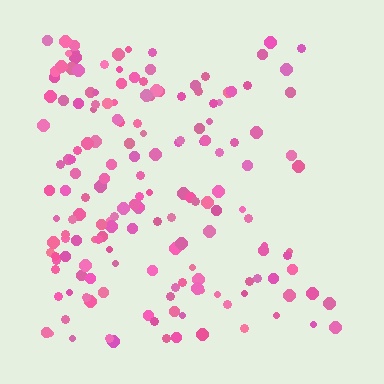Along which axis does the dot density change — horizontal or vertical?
Horizontal.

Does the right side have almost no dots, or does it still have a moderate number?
Still a moderate number, just noticeably fewer than the left.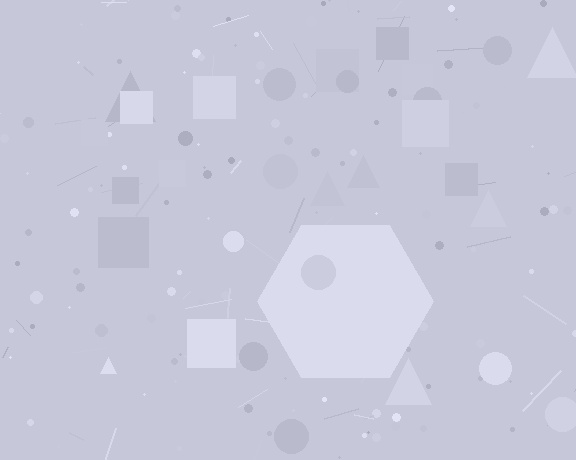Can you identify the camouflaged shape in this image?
The camouflaged shape is a hexagon.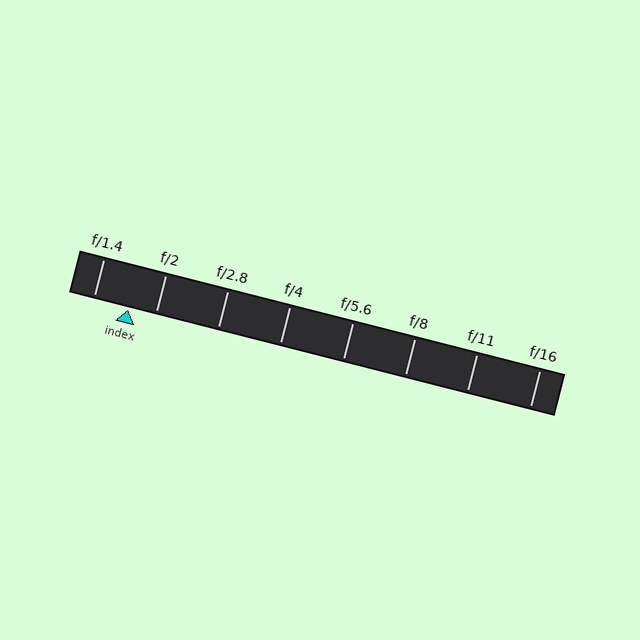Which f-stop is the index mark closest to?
The index mark is closest to f/2.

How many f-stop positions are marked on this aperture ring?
There are 8 f-stop positions marked.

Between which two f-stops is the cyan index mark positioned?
The index mark is between f/1.4 and f/2.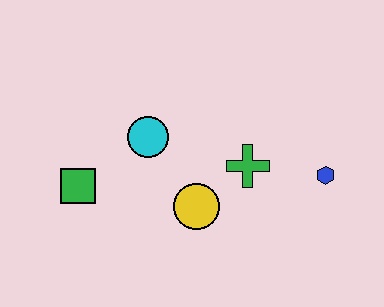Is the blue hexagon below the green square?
No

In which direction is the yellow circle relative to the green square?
The yellow circle is to the right of the green square.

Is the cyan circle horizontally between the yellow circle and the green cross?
No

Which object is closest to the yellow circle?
The green cross is closest to the yellow circle.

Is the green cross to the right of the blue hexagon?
No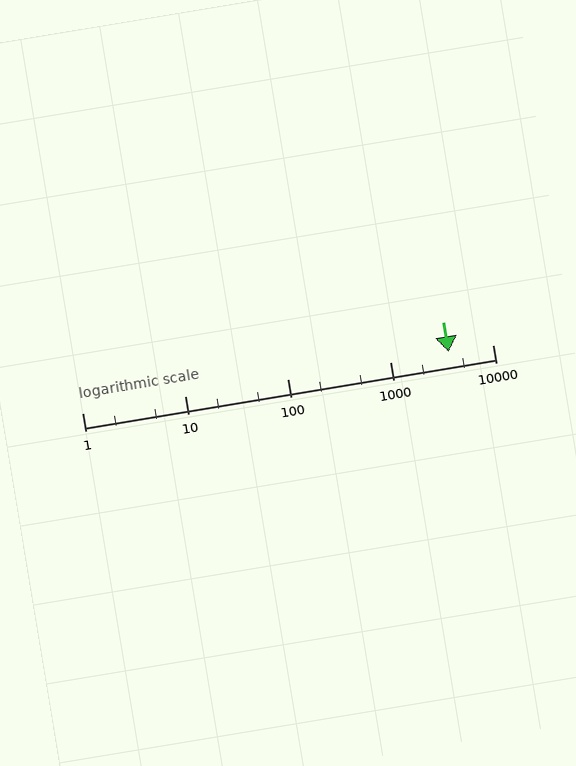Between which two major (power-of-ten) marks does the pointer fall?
The pointer is between 1000 and 10000.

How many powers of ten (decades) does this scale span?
The scale spans 4 decades, from 1 to 10000.